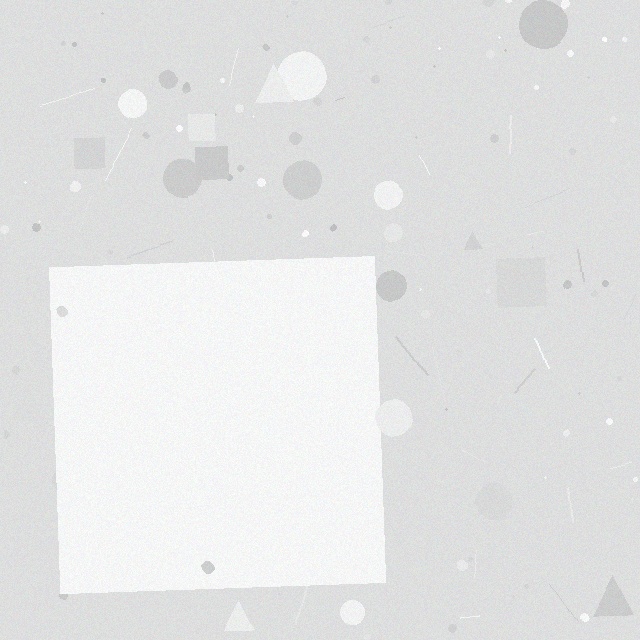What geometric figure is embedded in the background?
A square is embedded in the background.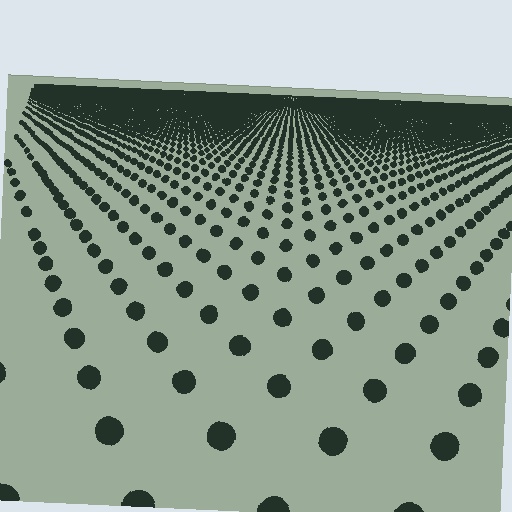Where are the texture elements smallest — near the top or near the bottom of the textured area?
Near the top.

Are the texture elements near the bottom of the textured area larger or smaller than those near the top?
Larger. Near the bottom, elements are closer to the viewer and appear at a bigger on-screen size.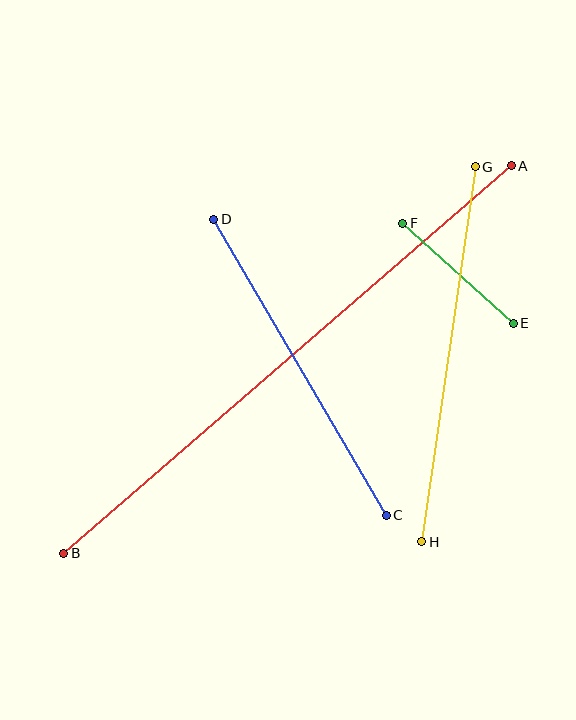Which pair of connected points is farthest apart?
Points A and B are farthest apart.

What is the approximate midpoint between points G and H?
The midpoint is at approximately (449, 354) pixels.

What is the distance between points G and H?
The distance is approximately 379 pixels.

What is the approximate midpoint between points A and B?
The midpoint is at approximately (287, 359) pixels.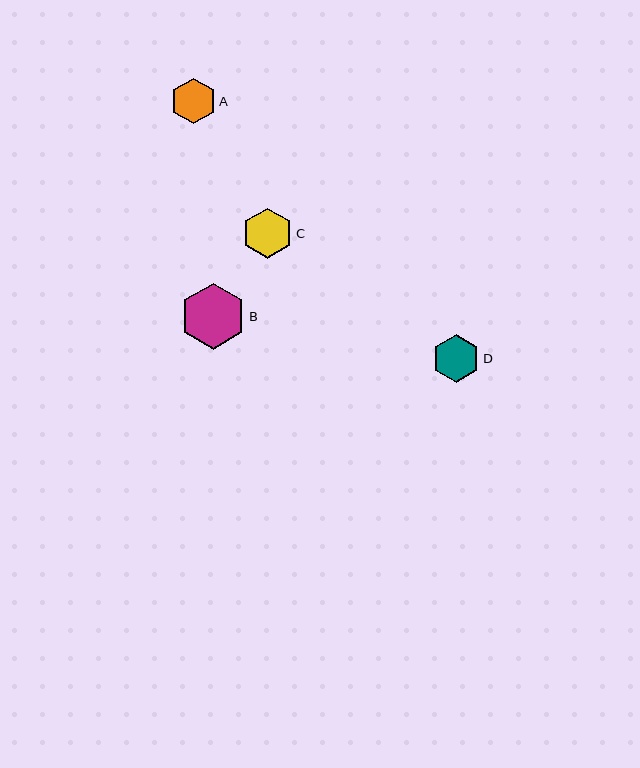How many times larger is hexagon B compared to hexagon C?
Hexagon B is approximately 1.3 times the size of hexagon C.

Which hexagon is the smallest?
Hexagon A is the smallest with a size of approximately 45 pixels.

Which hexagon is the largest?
Hexagon B is the largest with a size of approximately 66 pixels.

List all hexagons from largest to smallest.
From largest to smallest: B, C, D, A.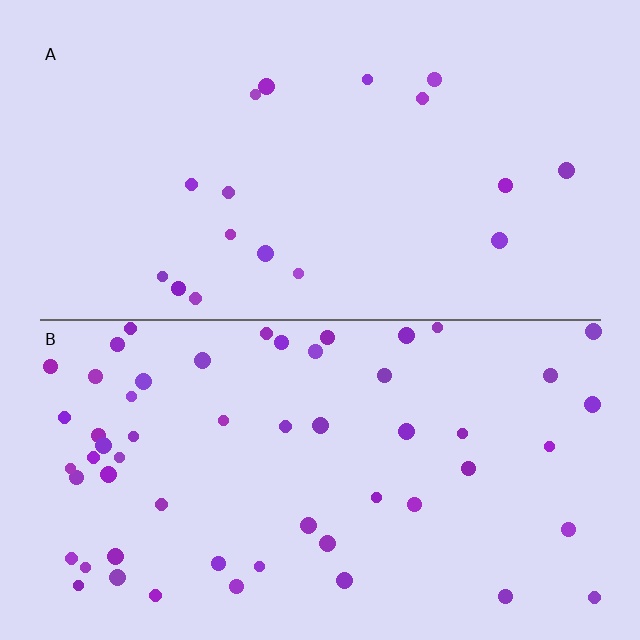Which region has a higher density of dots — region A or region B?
B (the bottom).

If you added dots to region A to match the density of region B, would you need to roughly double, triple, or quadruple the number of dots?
Approximately triple.